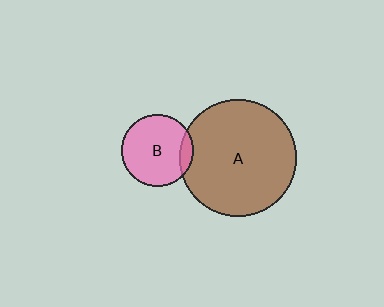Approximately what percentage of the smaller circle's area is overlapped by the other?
Approximately 10%.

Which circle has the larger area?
Circle A (brown).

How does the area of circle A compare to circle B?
Approximately 2.7 times.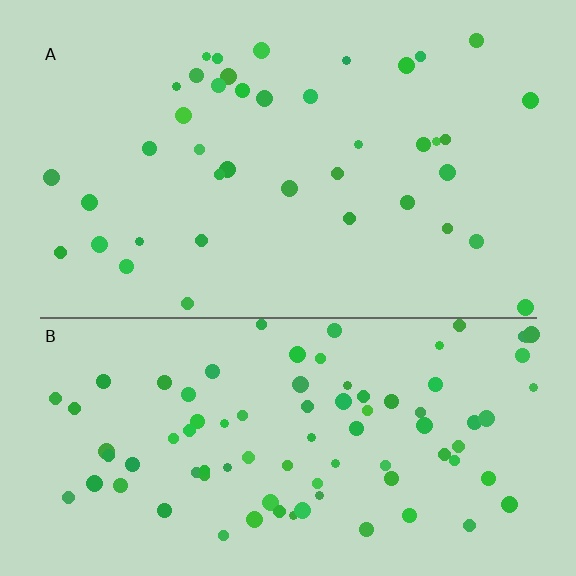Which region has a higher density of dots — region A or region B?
B (the bottom).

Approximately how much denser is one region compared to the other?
Approximately 2.2× — region B over region A.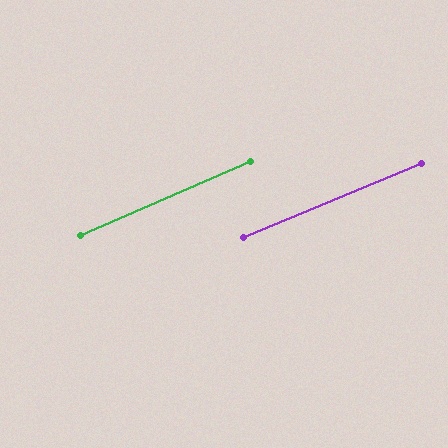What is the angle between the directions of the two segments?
Approximately 1 degree.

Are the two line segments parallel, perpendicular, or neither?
Parallel — their directions differ by only 1.1°.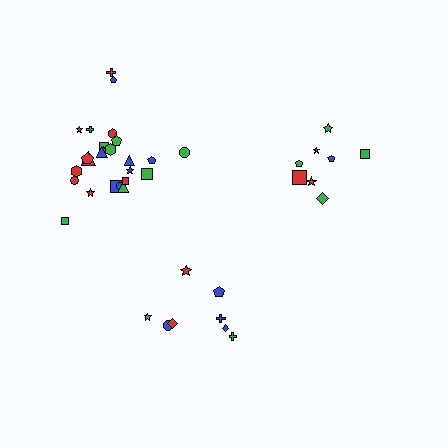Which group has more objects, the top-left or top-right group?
The top-left group.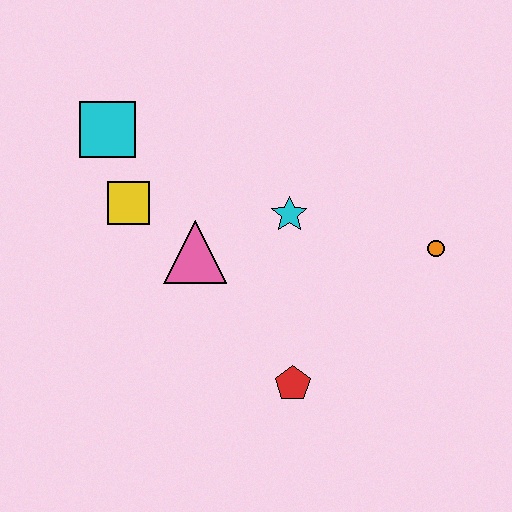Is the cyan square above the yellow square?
Yes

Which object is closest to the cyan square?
The yellow square is closest to the cyan square.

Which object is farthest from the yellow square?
The orange circle is farthest from the yellow square.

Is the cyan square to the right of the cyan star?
No